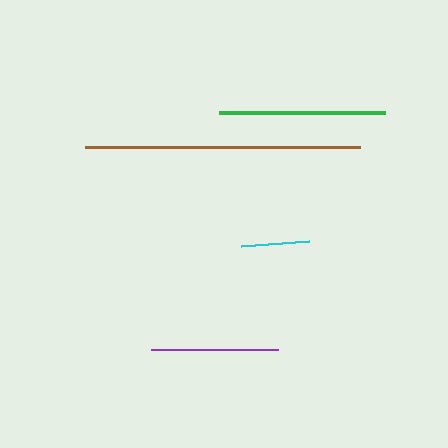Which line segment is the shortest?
The cyan line is the shortest at approximately 69 pixels.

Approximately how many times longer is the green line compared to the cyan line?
The green line is approximately 2.4 times the length of the cyan line.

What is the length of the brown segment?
The brown segment is approximately 275 pixels long.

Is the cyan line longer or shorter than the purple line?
The purple line is longer than the cyan line.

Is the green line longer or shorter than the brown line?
The brown line is longer than the green line.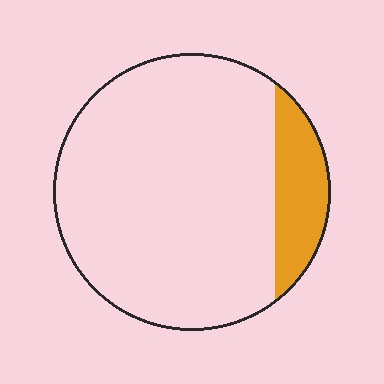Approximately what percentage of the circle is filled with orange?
Approximately 15%.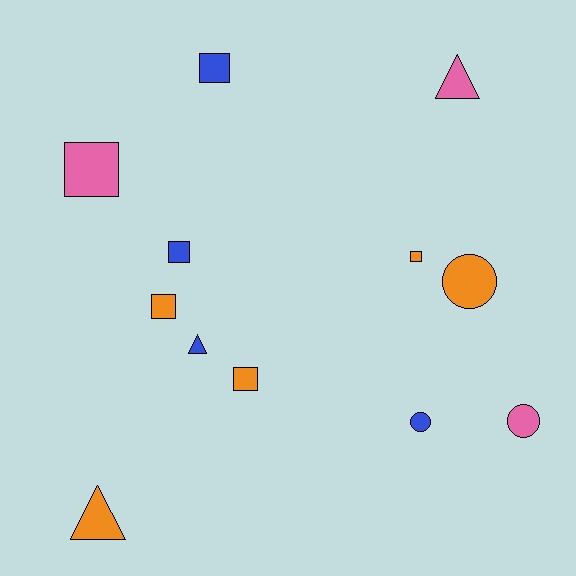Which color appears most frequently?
Orange, with 5 objects.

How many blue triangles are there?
There is 1 blue triangle.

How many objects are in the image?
There are 12 objects.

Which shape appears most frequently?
Square, with 6 objects.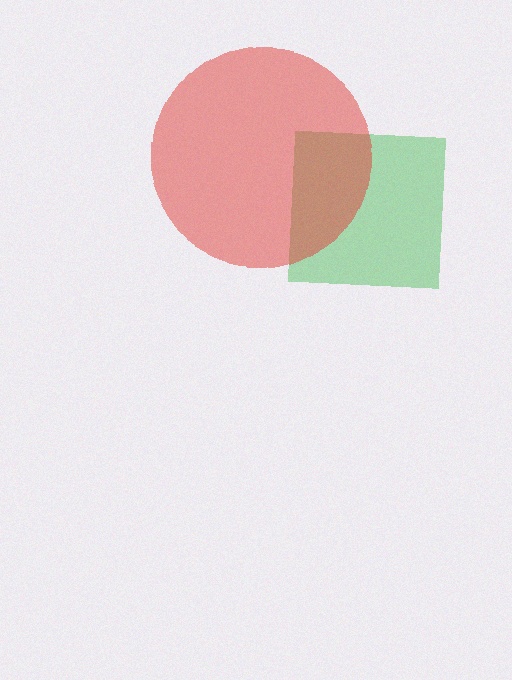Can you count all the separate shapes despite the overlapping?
Yes, there are 2 separate shapes.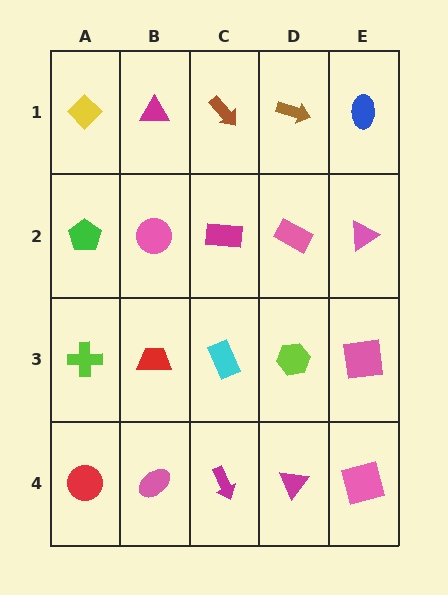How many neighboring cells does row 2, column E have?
3.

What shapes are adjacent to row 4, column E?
A pink square (row 3, column E), a magenta triangle (row 4, column D).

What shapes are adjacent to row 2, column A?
A yellow diamond (row 1, column A), a lime cross (row 3, column A), a pink circle (row 2, column B).